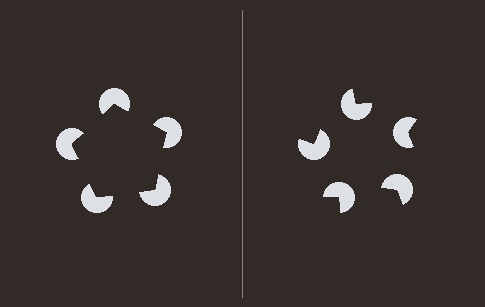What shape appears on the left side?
An illusory pentagon.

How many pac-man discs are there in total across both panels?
10 — 5 on each side.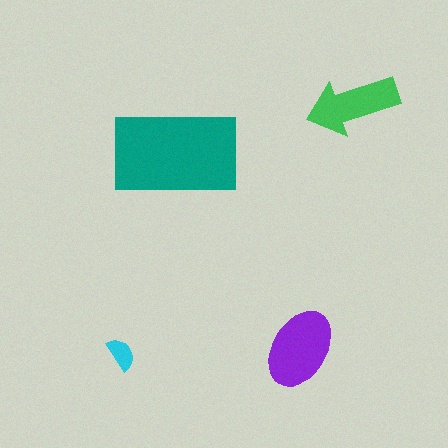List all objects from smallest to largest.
The cyan semicircle, the green arrow, the purple ellipse, the teal rectangle.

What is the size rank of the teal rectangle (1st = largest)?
1st.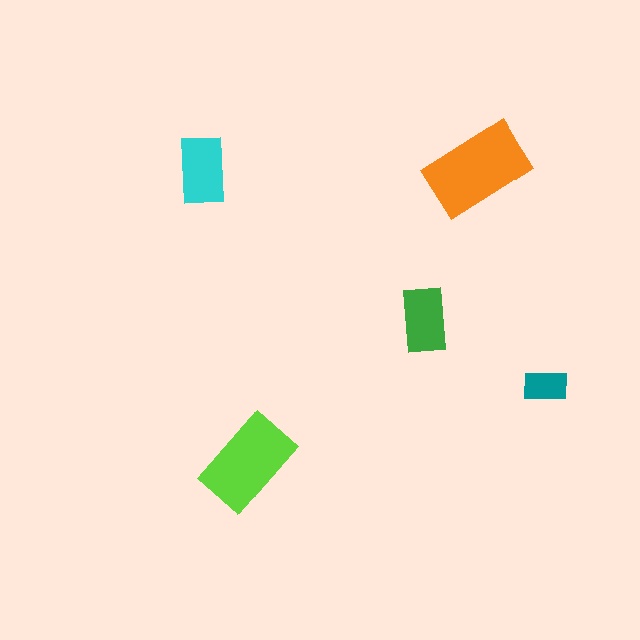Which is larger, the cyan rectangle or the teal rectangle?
The cyan one.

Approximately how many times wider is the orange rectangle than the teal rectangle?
About 2.5 times wider.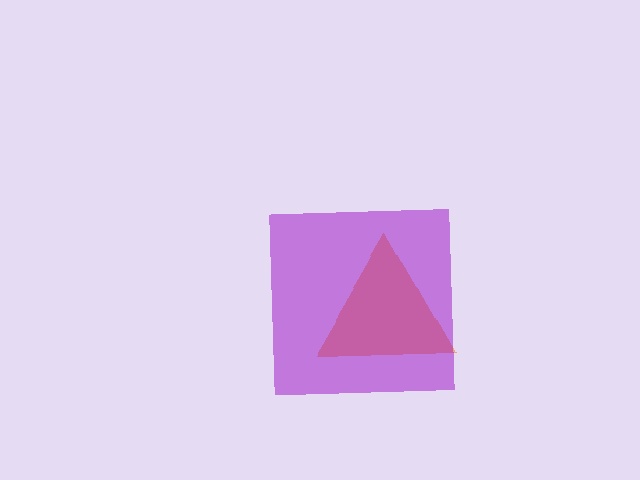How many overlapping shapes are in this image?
There are 2 overlapping shapes in the image.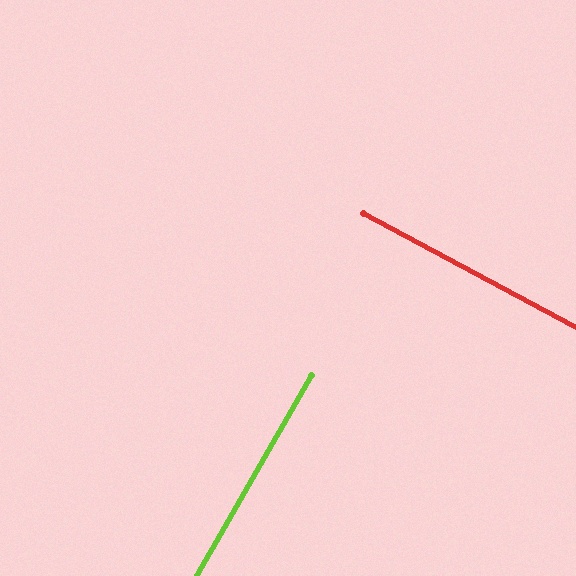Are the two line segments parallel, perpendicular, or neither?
Perpendicular — they meet at approximately 88°.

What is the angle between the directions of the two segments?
Approximately 88 degrees.